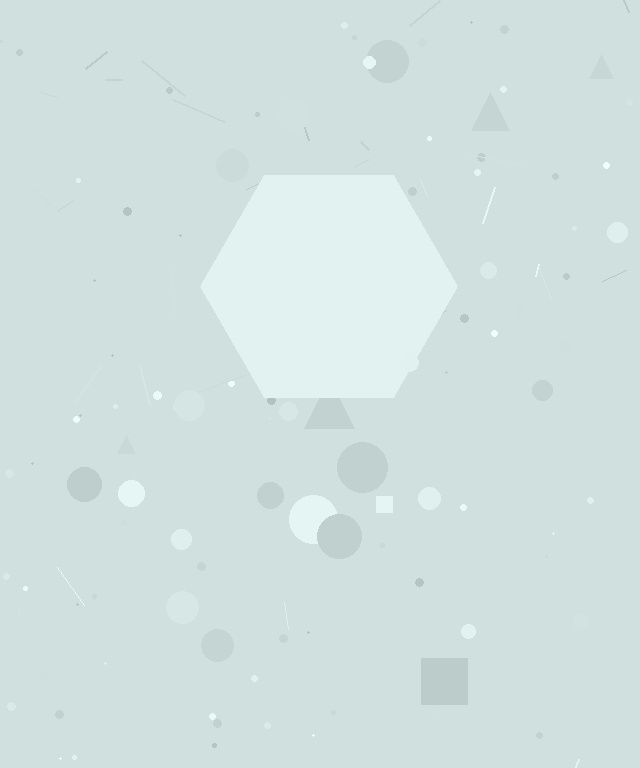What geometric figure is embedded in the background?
A hexagon is embedded in the background.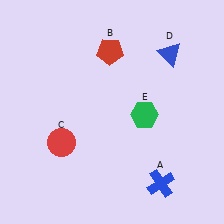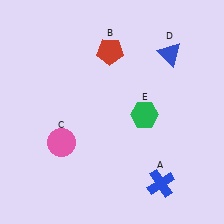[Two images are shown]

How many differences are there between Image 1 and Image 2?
There is 1 difference between the two images.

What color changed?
The circle (C) changed from red in Image 1 to pink in Image 2.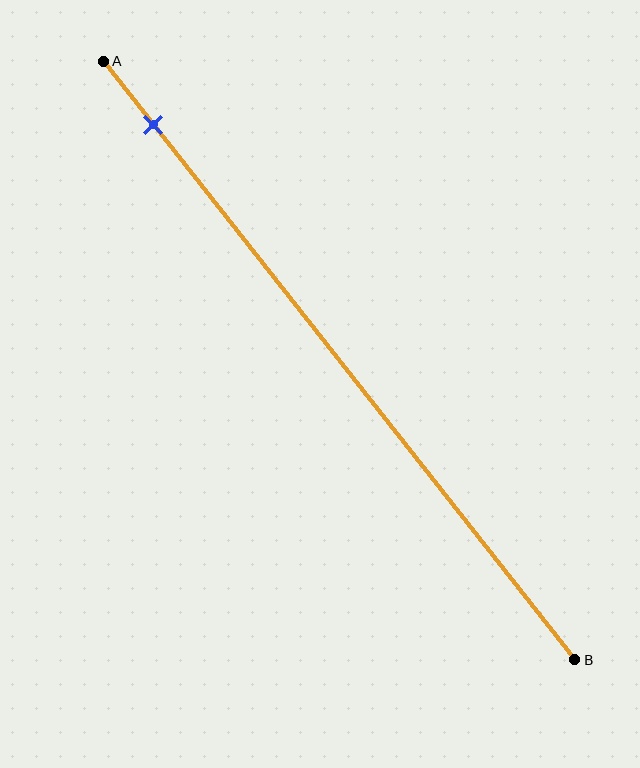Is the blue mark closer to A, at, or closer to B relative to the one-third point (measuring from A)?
The blue mark is closer to point A than the one-third point of segment AB.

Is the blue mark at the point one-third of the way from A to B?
No, the mark is at about 10% from A, not at the 33% one-third point.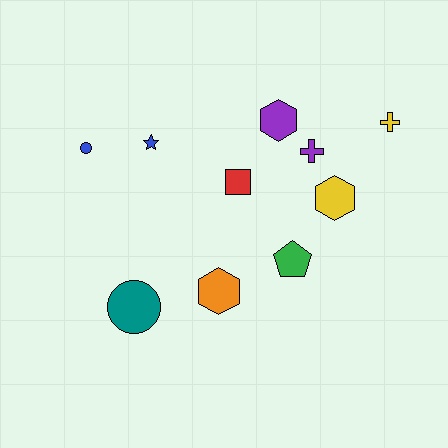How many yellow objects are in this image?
There are 2 yellow objects.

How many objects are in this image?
There are 10 objects.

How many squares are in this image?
There is 1 square.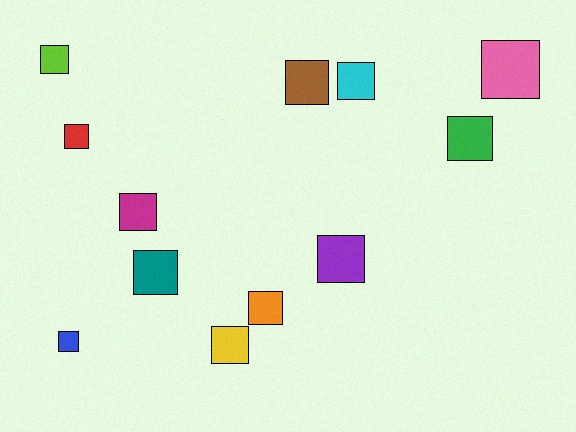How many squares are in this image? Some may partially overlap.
There are 12 squares.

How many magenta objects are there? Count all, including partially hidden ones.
There is 1 magenta object.